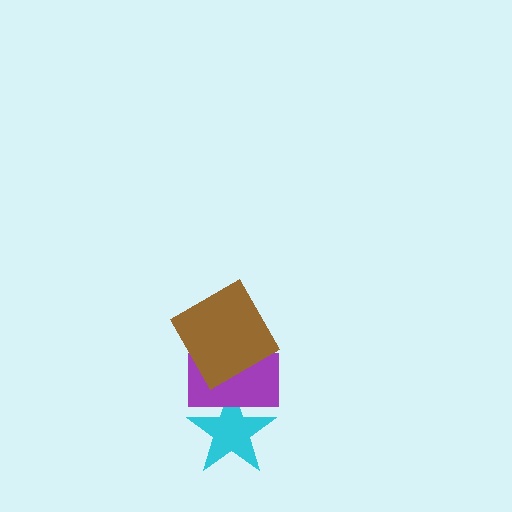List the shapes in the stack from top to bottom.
From top to bottom: the brown diamond, the purple rectangle, the cyan star.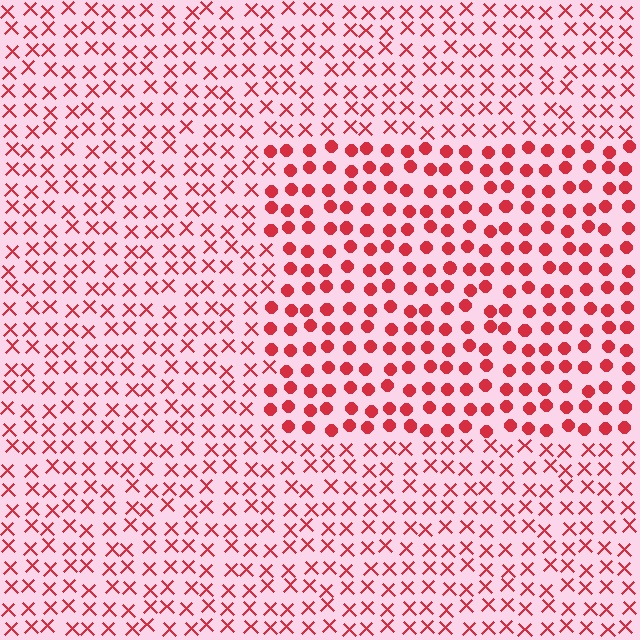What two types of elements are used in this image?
The image uses circles inside the rectangle region and X marks outside it.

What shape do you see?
I see a rectangle.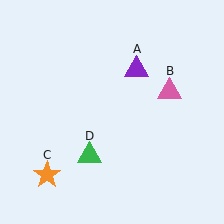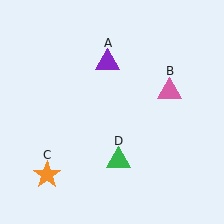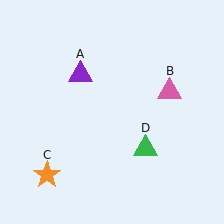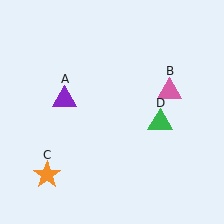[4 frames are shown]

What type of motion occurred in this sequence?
The purple triangle (object A), green triangle (object D) rotated counterclockwise around the center of the scene.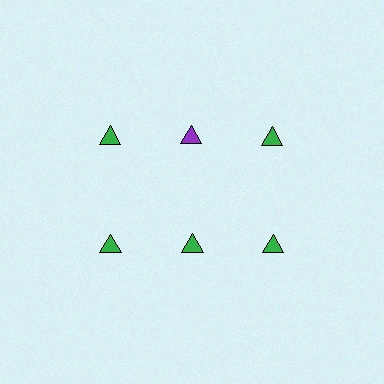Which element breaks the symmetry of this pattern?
The purple triangle in the top row, second from left column breaks the symmetry. All other shapes are green triangles.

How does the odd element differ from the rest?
It has a different color: purple instead of green.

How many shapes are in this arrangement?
There are 6 shapes arranged in a grid pattern.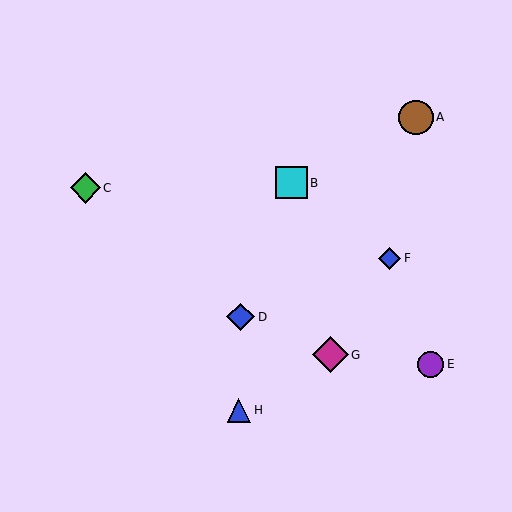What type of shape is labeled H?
Shape H is a blue triangle.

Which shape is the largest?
The magenta diamond (labeled G) is the largest.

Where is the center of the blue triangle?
The center of the blue triangle is at (239, 410).